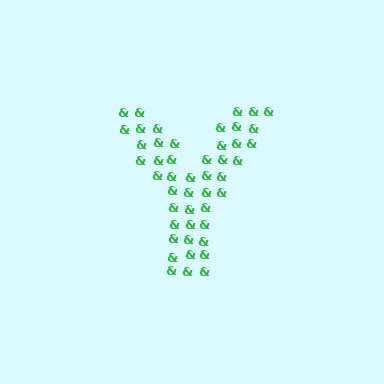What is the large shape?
The large shape is the letter Y.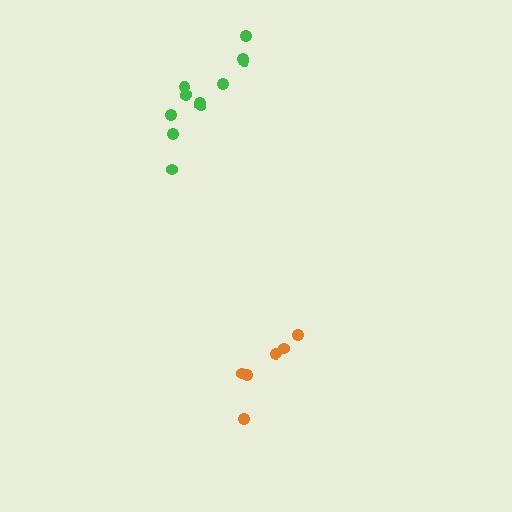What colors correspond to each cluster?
The clusters are colored: green, orange.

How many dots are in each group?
Group 1: 11 dots, Group 2: 6 dots (17 total).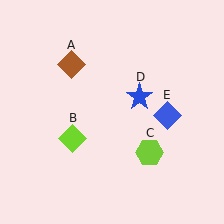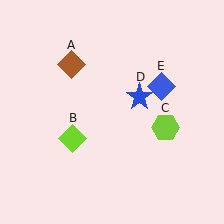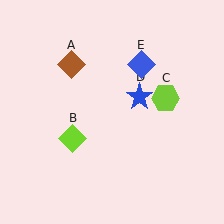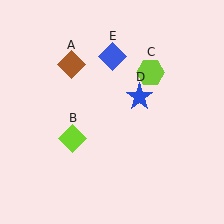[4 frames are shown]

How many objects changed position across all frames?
2 objects changed position: lime hexagon (object C), blue diamond (object E).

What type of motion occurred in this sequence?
The lime hexagon (object C), blue diamond (object E) rotated counterclockwise around the center of the scene.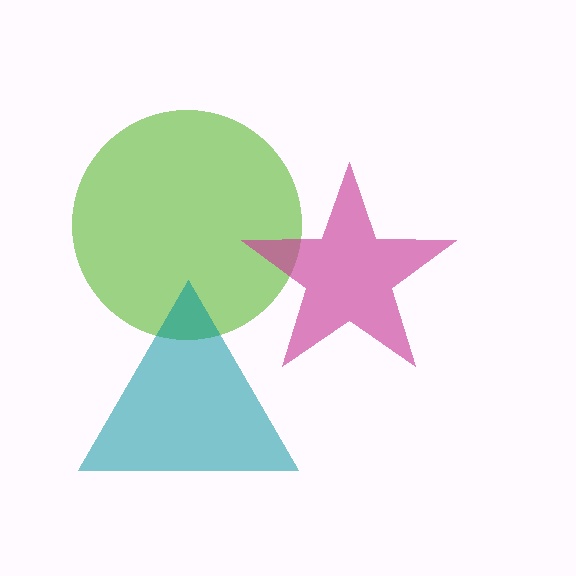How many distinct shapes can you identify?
There are 3 distinct shapes: a lime circle, a magenta star, a teal triangle.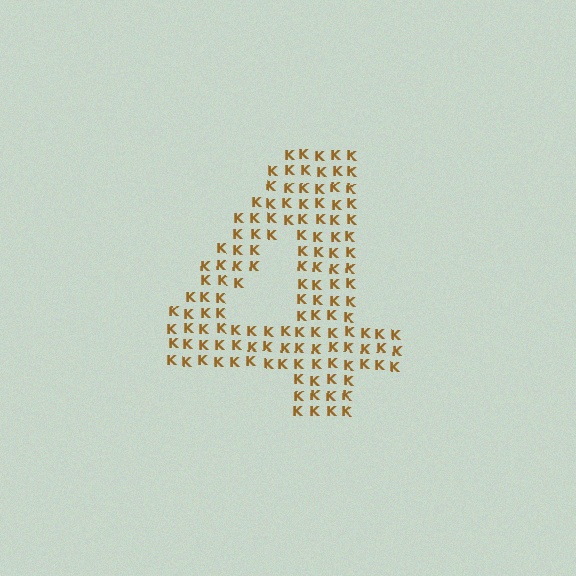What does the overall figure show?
The overall figure shows the digit 4.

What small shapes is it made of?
It is made of small letter K's.